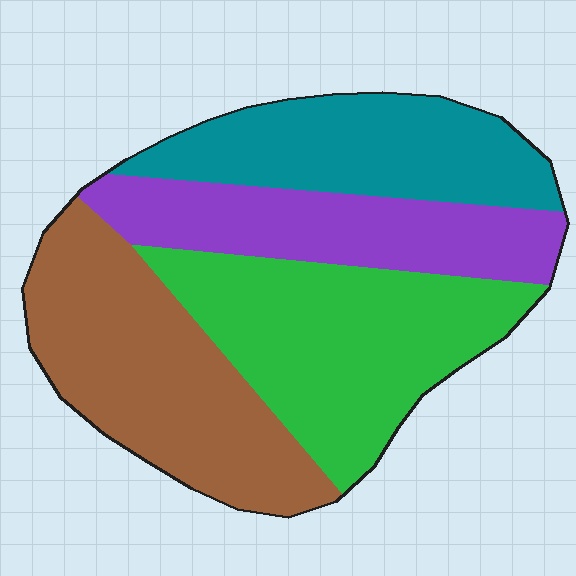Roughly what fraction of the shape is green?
Green takes up between a quarter and a half of the shape.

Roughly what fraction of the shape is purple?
Purple covers about 20% of the shape.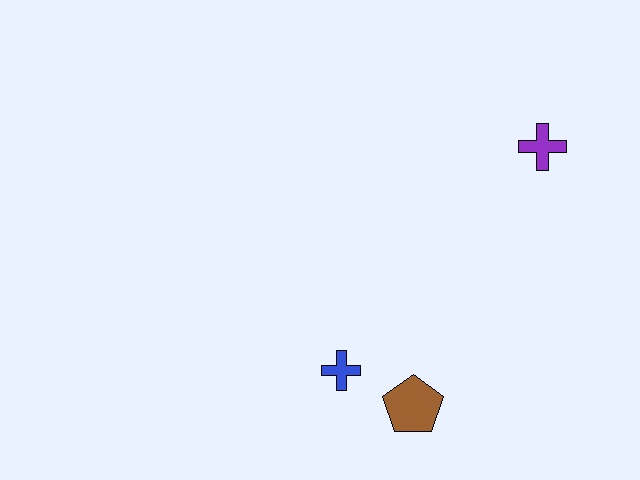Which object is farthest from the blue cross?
The purple cross is farthest from the blue cross.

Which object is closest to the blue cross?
The brown pentagon is closest to the blue cross.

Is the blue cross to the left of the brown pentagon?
Yes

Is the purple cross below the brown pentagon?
No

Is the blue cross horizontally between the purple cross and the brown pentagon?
No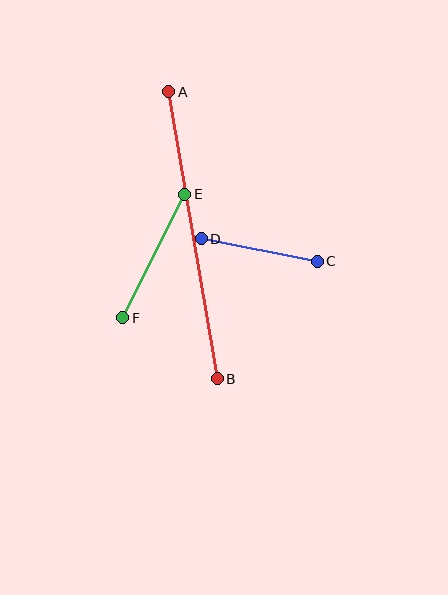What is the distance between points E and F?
The distance is approximately 138 pixels.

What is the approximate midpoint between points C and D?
The midpoint is at approximately (259, 250) pixels.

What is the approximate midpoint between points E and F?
The midpoint is at approximately (154, 256) pixels.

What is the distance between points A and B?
The distance is approximately 291 pixels.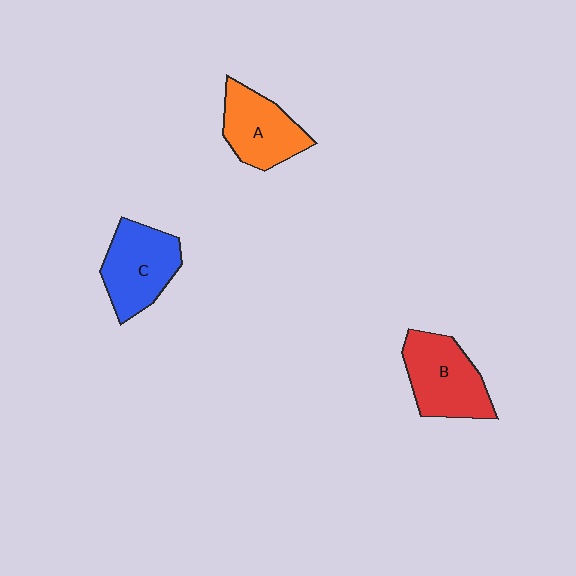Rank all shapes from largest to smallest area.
From largest to smallest: B (red), C (blue), A (orange).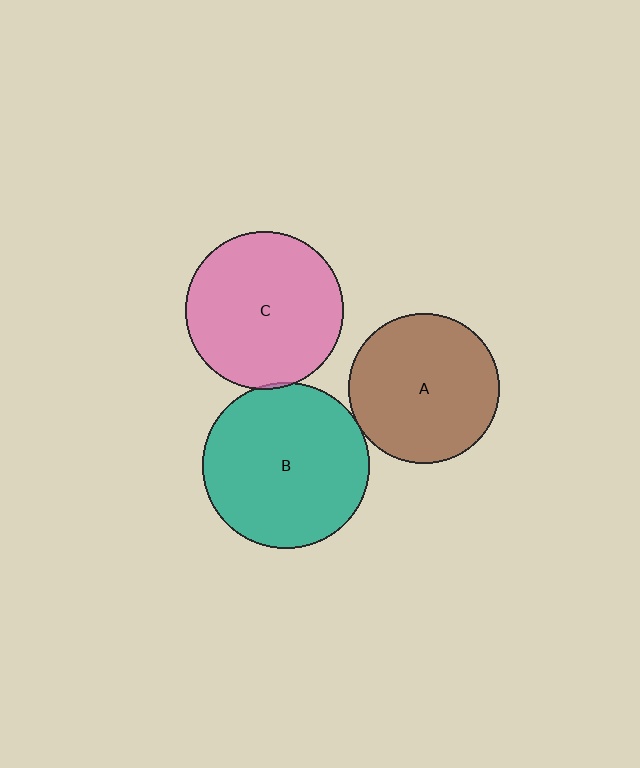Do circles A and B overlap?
Yes.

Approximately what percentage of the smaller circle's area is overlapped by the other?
Approximately 5%.